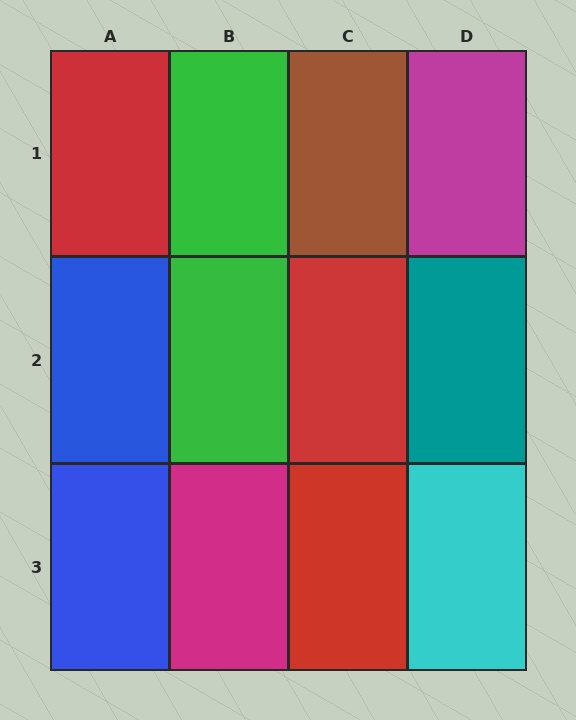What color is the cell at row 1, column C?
Brown.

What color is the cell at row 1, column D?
Magenta.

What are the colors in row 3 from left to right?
Blue, magenta, red, cyan.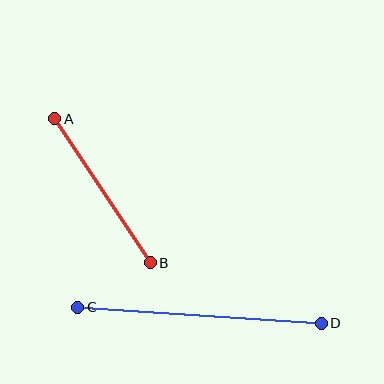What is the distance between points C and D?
The distance is approximately 244 pixels.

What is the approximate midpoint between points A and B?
The midpoint is at approximately (102, 191) pixels.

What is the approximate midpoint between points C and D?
The midpoint is at approximately (199, 315) pixels.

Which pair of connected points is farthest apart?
Points C and D are farthest apart.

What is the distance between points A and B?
The distance is approximately 173 pixels.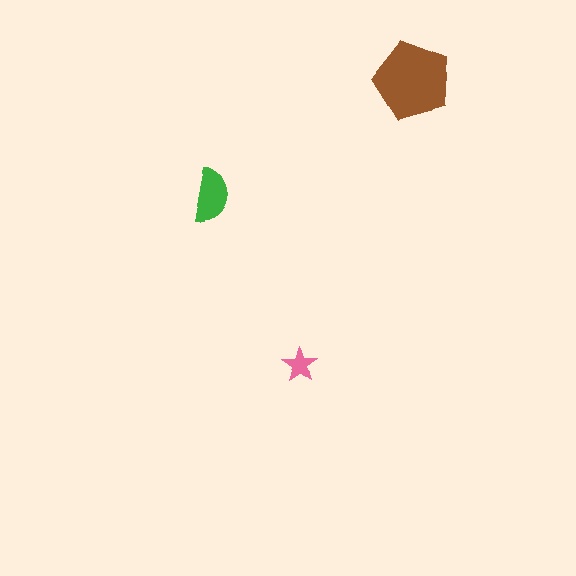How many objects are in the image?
There are 3 objects in the image.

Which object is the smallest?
The pink star.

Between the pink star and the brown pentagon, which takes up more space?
The brown pentagon.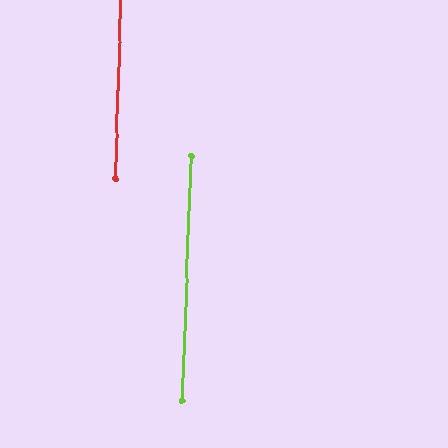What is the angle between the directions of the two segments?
Approximately 1 degree.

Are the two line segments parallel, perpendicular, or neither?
Parallel — their directions differ by only 0.5°.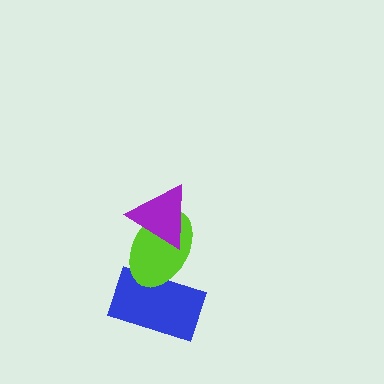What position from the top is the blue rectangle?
The blue rectangle is 3rd from the top.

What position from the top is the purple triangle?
The purple triangle is 1st from the top.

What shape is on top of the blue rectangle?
The lime ellipse is on top of the blue rectangle.